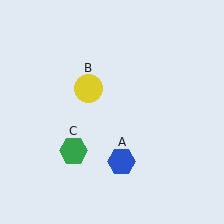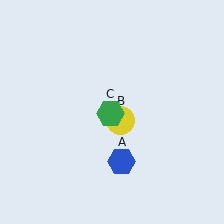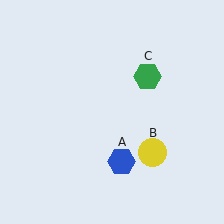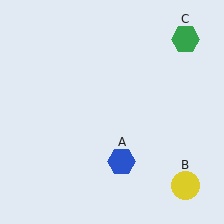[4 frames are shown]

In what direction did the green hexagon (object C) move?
The green hexagon (object C) moved up and to the right.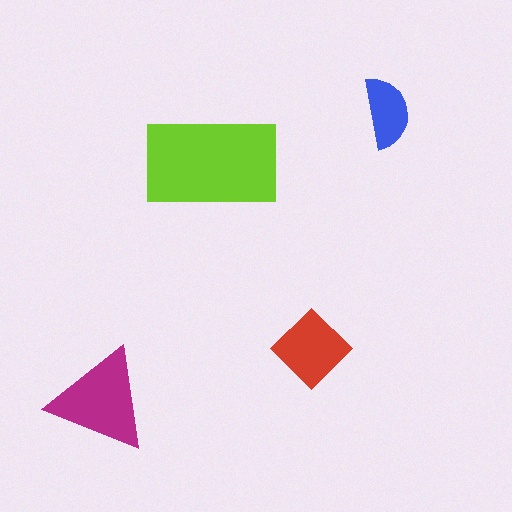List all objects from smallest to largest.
The blue semicircle, the red diamond, the magenta triangle, the lime rectangle.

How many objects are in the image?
There are 4 objects in the image.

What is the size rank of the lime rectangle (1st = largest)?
1st.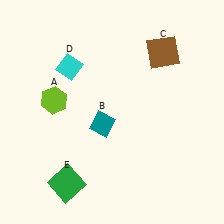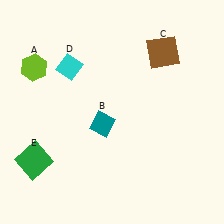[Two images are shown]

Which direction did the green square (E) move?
The green square (E) moved left.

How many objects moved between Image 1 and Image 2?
2 objects moved between the two images.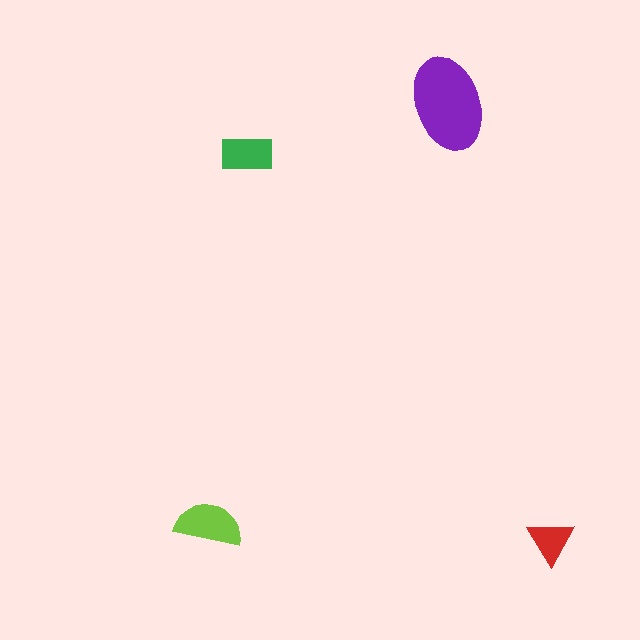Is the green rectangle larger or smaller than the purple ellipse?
Smaller.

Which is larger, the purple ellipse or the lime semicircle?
The purple ellipse.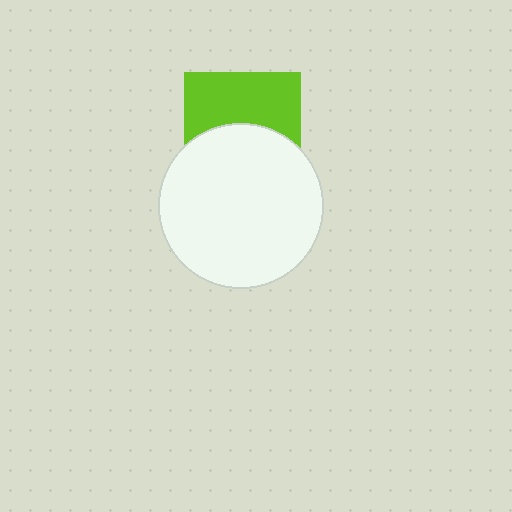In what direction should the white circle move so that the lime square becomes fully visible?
The white circle should move down. That is the shortest direction to clear the overlap and leave the lime square fully visible.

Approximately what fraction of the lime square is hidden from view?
Roughly 50% of the lime square is hidden behind the white circle.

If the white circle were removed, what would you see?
You would see the complete lime square.